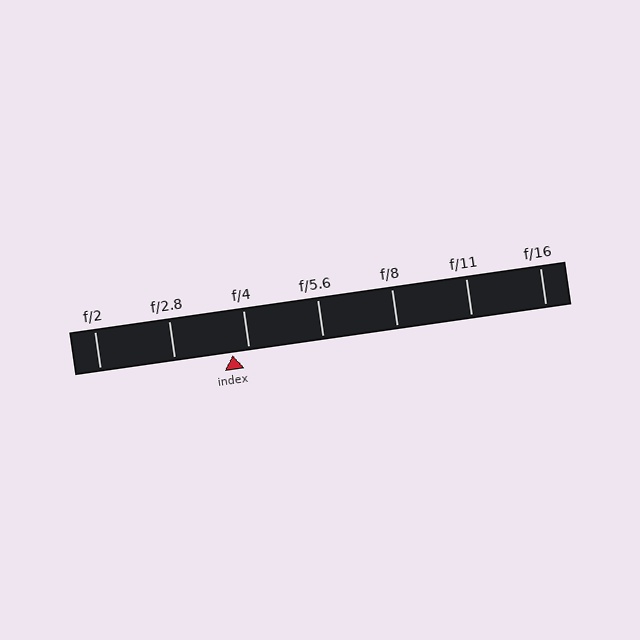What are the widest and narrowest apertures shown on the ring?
The widest aperture shown is f/2 and the narrowest is f/16.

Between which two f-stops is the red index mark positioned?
The index mark is between f/2.8 and f/4.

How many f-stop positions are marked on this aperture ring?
There are 7 f-stop positions marked.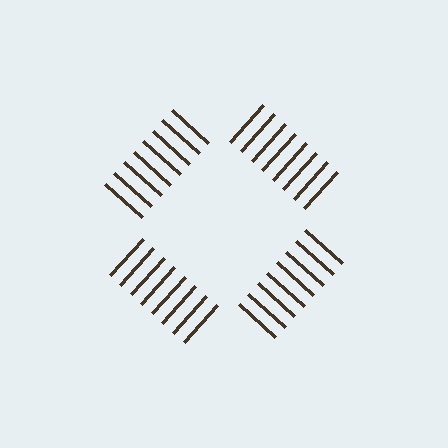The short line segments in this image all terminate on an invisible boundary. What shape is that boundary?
An illusory square — the line segments terminate on its edges but no continuous stroke is drawn.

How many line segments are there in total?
32 — 8 along each of the 4 edges.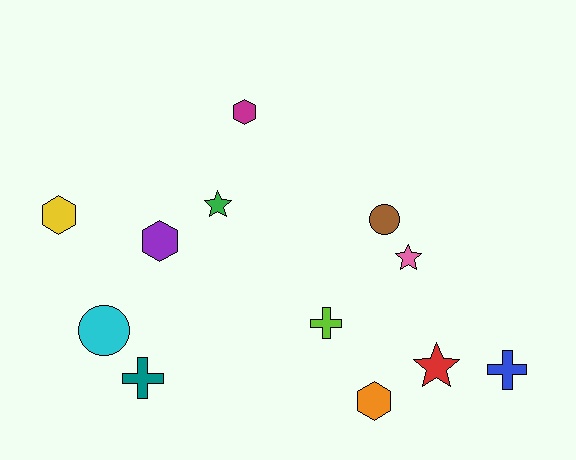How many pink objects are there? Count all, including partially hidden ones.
There is 1 pink object.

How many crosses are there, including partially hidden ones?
There are 3 crosses.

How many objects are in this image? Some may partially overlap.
There are 12 objects.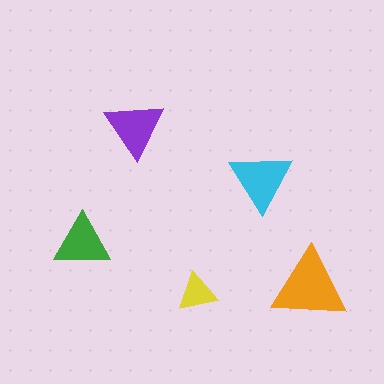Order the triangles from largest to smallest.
the orange one, the cyan one, the purple one, the green one, the yellow one.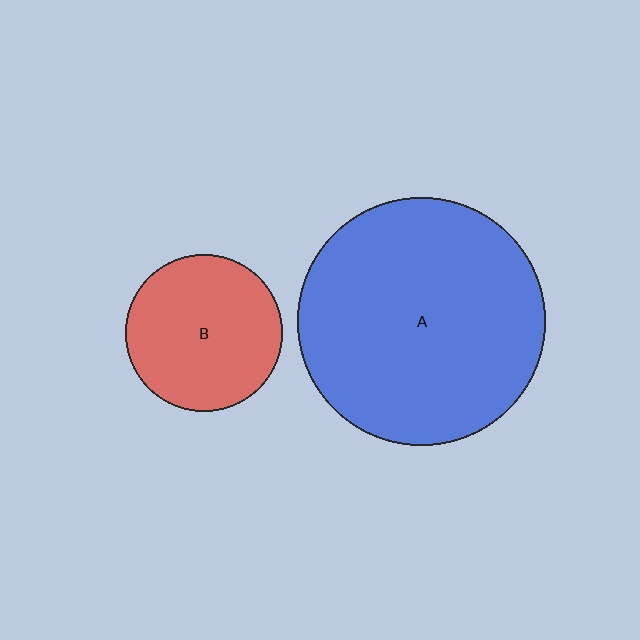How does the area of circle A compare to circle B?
Approximately 2.5 times.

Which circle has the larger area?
Circle A (blue).